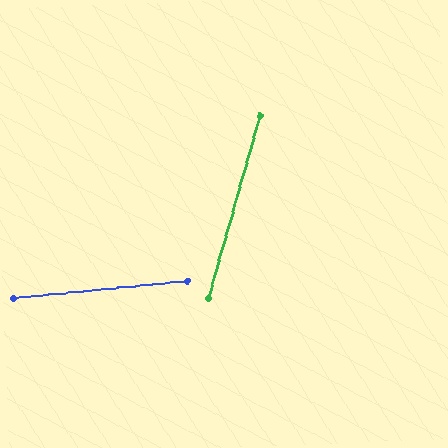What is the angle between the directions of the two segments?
Approximately 69 degrees.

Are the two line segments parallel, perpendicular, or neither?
Neither parallel nor perpendicular — they differ by about 69°.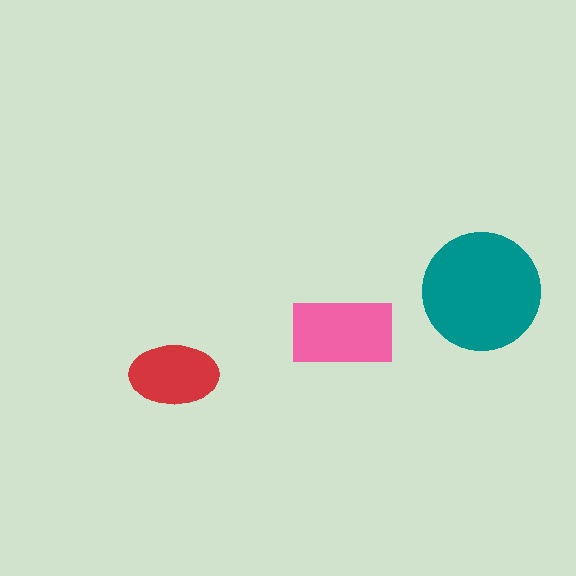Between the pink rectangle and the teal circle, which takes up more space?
The teal circle.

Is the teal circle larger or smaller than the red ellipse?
Larger.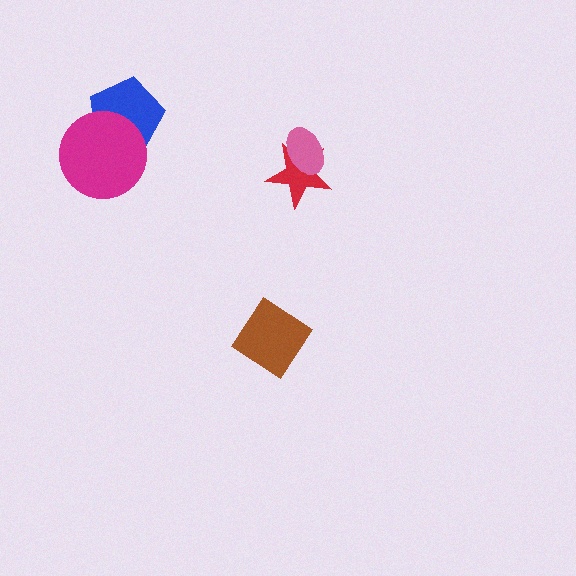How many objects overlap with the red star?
1 object overlaps with the red star.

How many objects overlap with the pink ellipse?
1 object overlaps with the pink ellipse.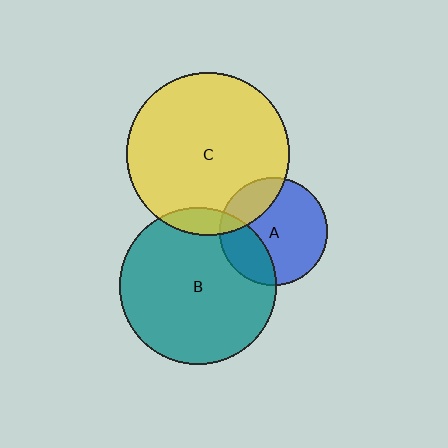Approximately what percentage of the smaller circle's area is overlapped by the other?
Approximately 25%.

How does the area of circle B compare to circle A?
Approximately 2.1 times.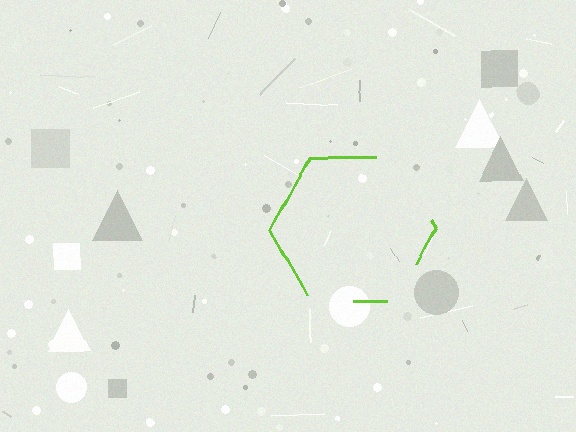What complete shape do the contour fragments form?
The contour fragments form a hexagon.